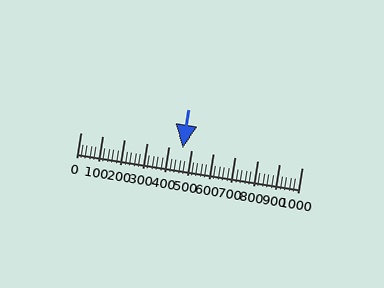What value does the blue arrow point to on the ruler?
The blue arrow points to approximately 460.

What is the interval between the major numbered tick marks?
The major tick marks are spaced 100 units apart.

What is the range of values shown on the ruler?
The ruler shows values from 0 to 1000.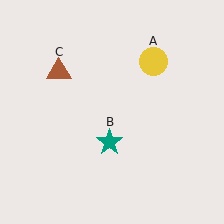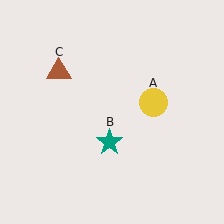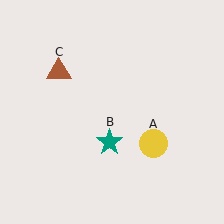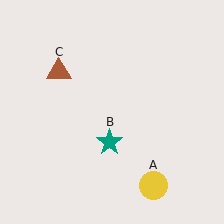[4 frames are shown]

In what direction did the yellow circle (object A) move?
The yellow circle (object A) moved down.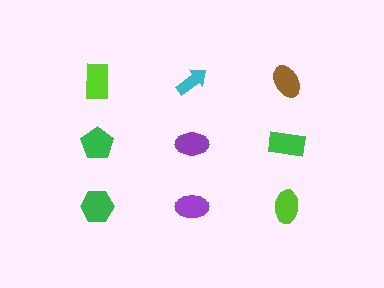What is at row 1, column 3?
A brown ellipse.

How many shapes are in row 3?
3 shapes.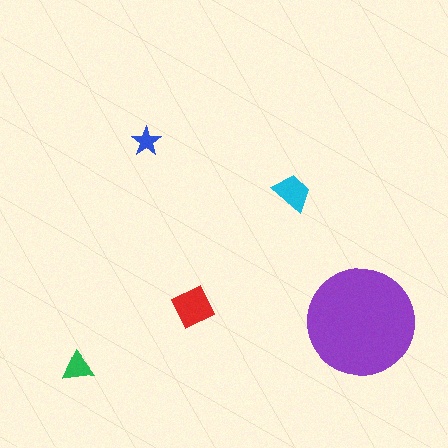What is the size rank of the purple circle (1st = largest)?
1st.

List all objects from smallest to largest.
The blue star, the green triangle, the cyan trapezoid, the red diamond, the purple circle.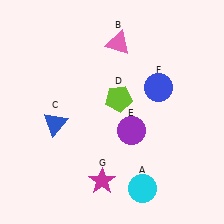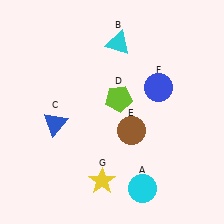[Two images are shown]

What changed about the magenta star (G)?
In Image 1, G is magenta. In Image 2, it changed to yellow.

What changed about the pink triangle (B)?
In Image 1, B is pink. In Image 2, it changed to cyan.